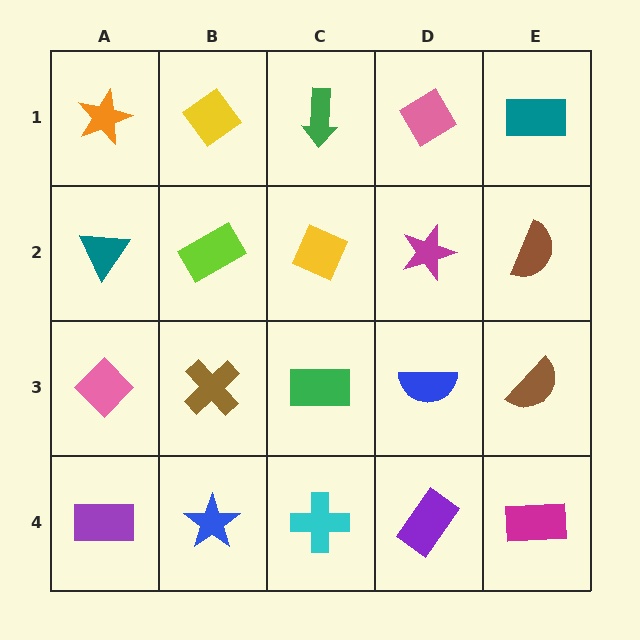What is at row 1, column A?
An orange star.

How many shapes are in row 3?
5 shapes.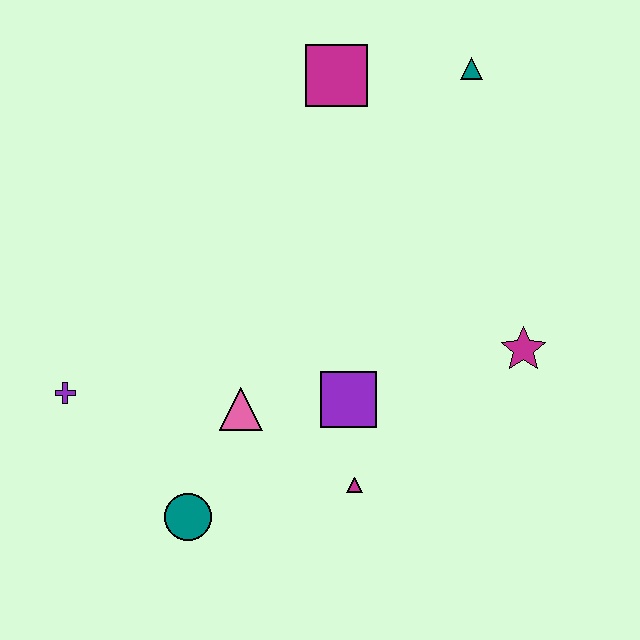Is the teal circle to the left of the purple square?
Yes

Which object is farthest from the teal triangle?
The teal circle is farthest from the teal triangle.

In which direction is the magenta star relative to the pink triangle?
The magenta star is to the right of the pink triangle.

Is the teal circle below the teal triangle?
Yes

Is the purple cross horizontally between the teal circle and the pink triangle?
No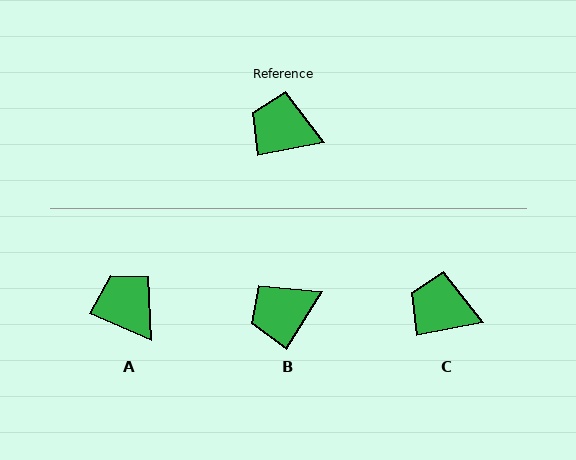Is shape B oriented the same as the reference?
No, it is off by about 47 degrees.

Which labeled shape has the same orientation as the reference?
C.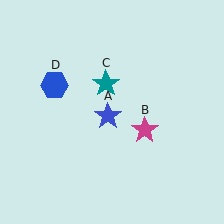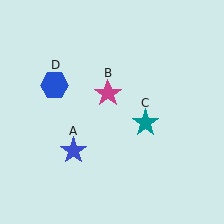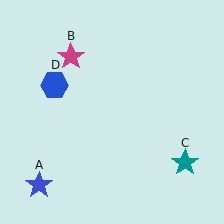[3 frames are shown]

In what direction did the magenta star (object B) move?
The magenta star (object B) moved up and to the left.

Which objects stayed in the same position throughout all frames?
Blue hexagon (object D) remained stationary.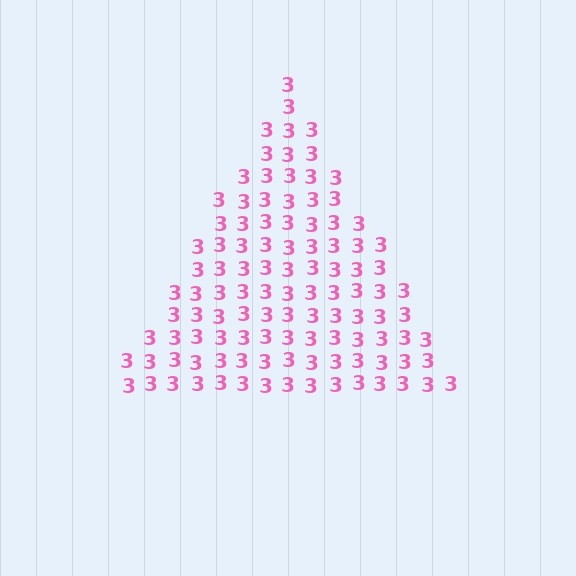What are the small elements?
The small elements are digit 3's.